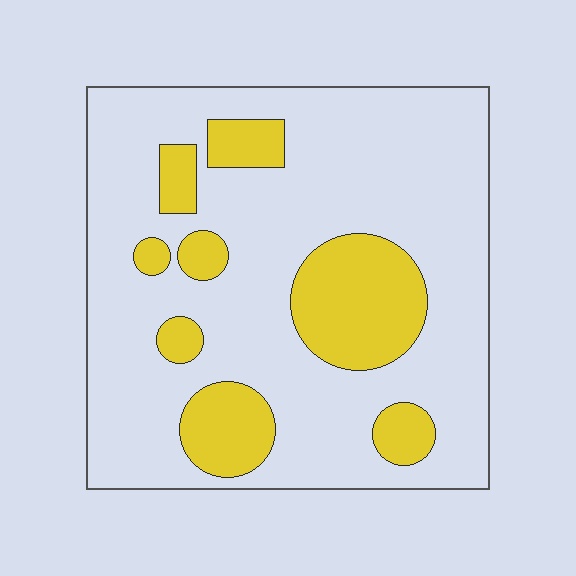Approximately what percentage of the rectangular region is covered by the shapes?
Approximately 25%.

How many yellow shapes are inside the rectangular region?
8.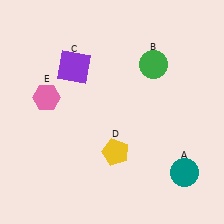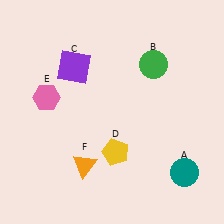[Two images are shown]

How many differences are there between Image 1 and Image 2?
There is 1 difference between the two images.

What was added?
An orange triangle (F) was added in Image 2.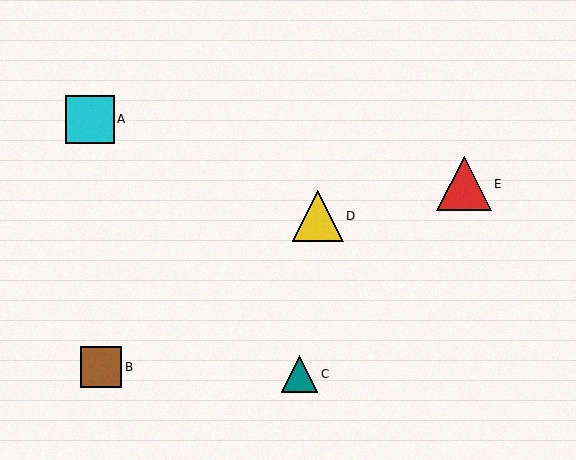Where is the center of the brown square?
The center of the brown square is at (101, 367).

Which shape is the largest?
The red triangle (labeled E) is the largest.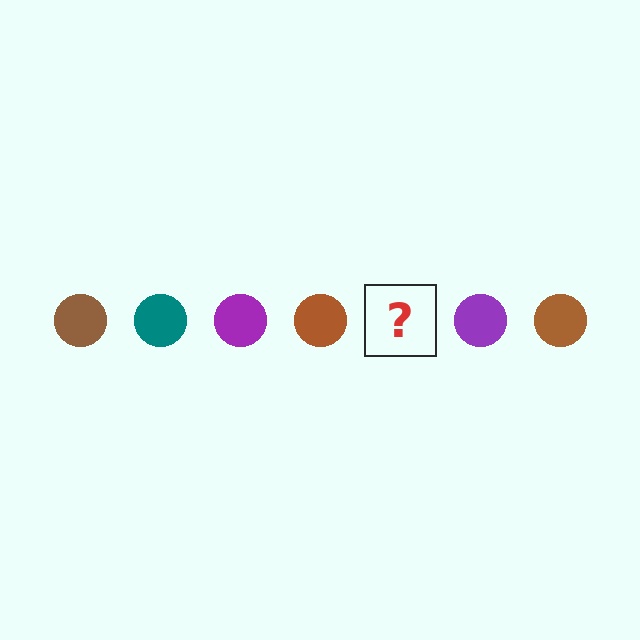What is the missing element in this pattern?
The missing element is a teal circle.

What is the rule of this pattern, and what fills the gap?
The rule is that the pattern cycles through brown, teal, purple circles. The gap should be filled with a teal circle.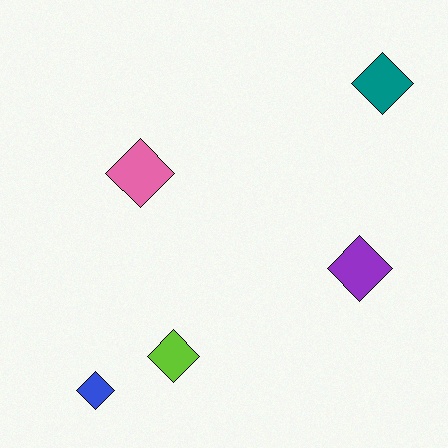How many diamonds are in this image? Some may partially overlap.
There are 5 diamonds.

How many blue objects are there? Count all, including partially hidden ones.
There is 1 blue object.